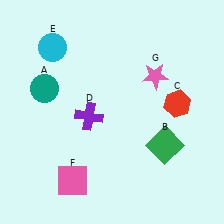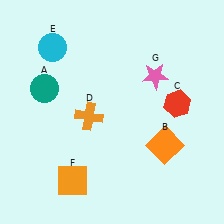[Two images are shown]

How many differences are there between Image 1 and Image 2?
There are 3 differences between the two images.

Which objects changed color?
B changed from green to orange. D changed from purple to orange. F changed from pink to orange.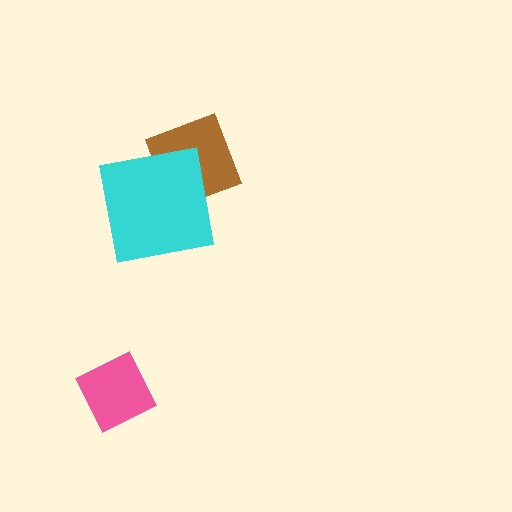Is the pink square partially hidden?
No, no other shape covers it.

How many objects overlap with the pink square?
0 objects overlap with the pink square.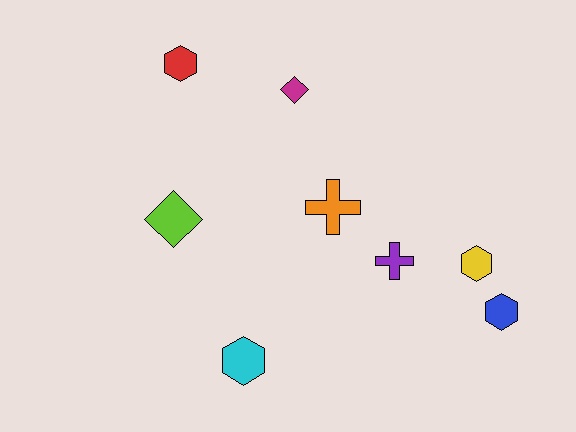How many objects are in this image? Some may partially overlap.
There are 8 objects.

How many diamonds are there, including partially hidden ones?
There are 2 diamonds.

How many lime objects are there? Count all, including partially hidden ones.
There is 1 lime object.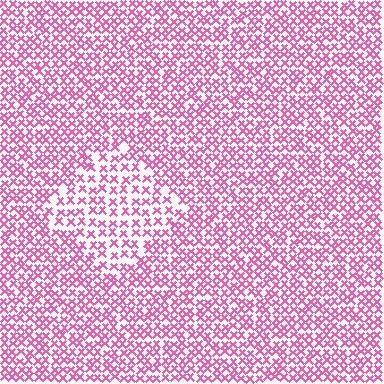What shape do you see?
I see a diamond.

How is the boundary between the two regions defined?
The boundary is defined by a change in element density (approximately 1.6x ratio). All elements are the same color, size, and shape.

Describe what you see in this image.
The image contains small pink elements arranged at two different densities. A diamond-shaped region is visible where the elements are less densely packed than the surrounding area.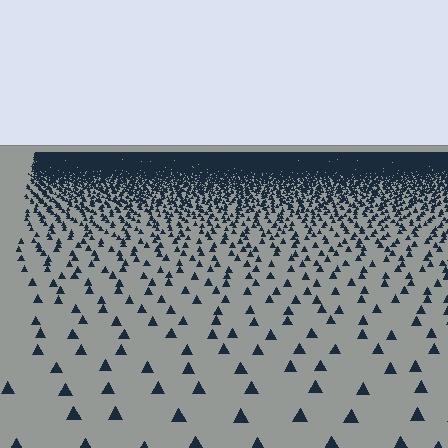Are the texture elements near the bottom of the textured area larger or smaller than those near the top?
Larger. Near the bottom, elements are closer to the viewer and appear at a bigger on-screen size.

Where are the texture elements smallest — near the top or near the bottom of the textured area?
Near the top.